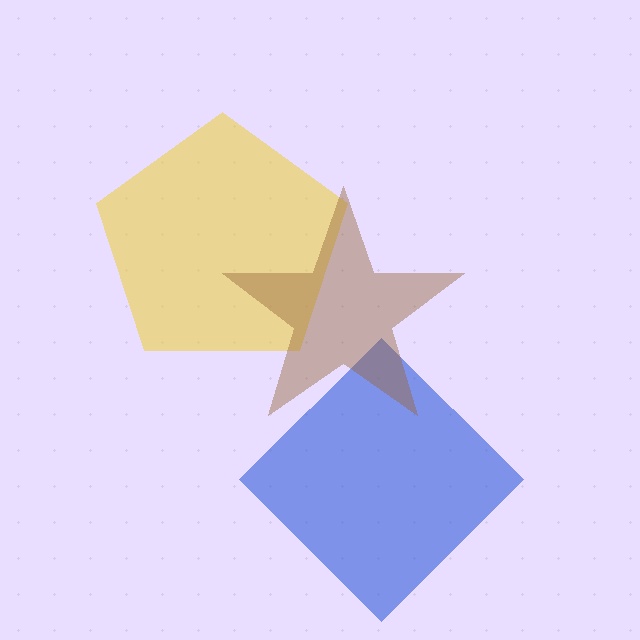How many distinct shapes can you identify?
There are 3 distinct shapes: a yellow pentagon, a blue diamond, a brown star.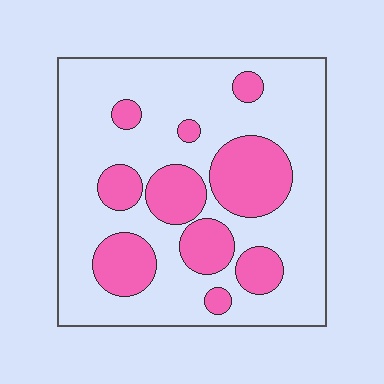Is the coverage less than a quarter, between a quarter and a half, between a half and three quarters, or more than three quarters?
Between a quarter and a half.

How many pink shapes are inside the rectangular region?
10.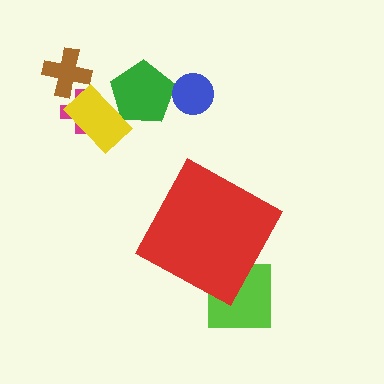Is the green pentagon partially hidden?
No, the green pentagon is fully visible.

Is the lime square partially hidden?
Yes, the lime square is partially hidden behind the red diamond.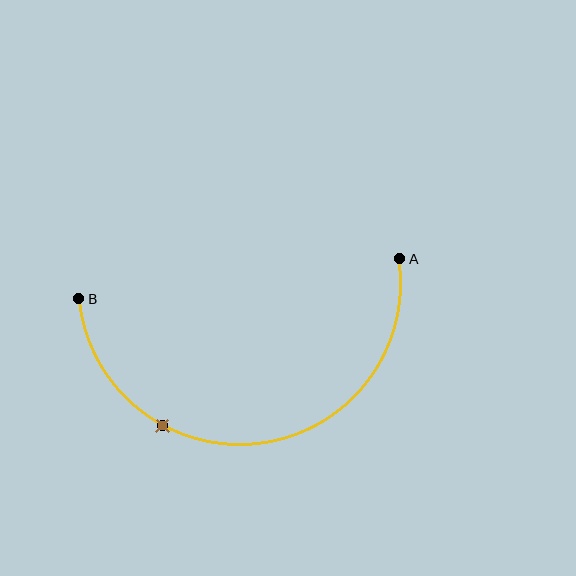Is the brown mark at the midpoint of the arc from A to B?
No. The brown mark lies on the arc but is closer to endpoint B. The arc midpoint would be at the point on the curve equidistant along the arc from both A and B.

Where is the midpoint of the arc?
The arc midpoint is the point on the curve farthest from the straight line joining A and B. It sits below that line.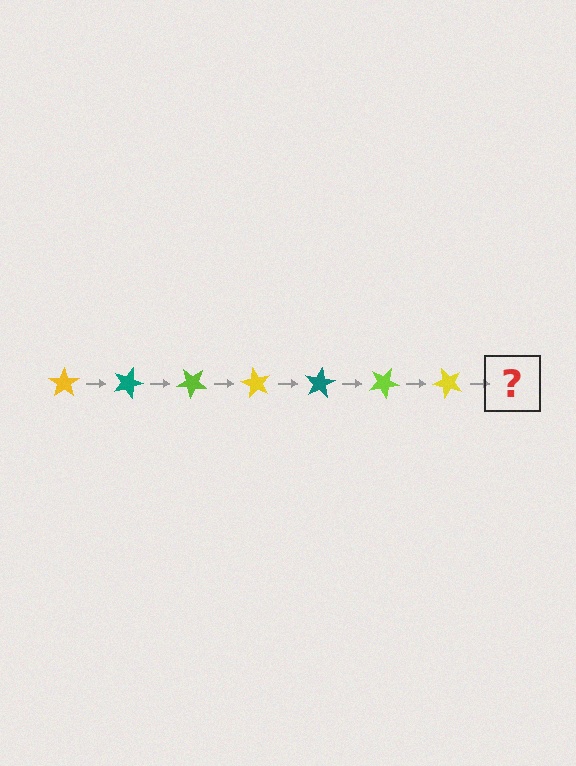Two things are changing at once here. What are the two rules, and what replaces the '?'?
The two rules are that it rotates 20 degrees each step and the color cycles through yellow, teal, and lime. The '?' should be a teal star, rotated 140 degrees from the start.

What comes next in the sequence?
The next element should be a teal star, rotated 140 degrees from the start.